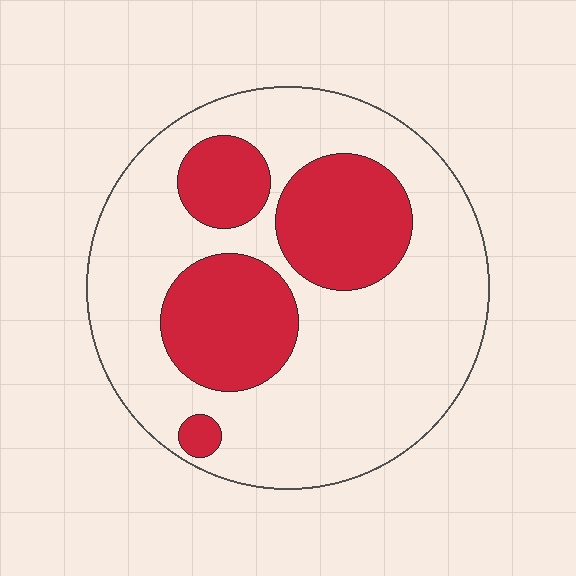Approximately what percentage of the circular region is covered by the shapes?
Approximately 30%.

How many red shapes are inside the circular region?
4.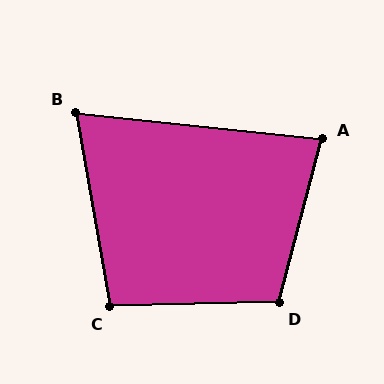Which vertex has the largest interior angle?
D, at approximately 106 degrees.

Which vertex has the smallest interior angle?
B, at approximately 74 degrees.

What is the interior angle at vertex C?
Approximately 99 degrees (obtuse).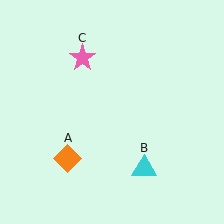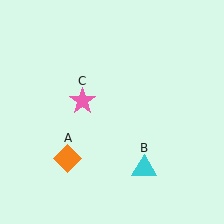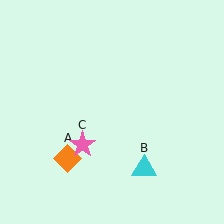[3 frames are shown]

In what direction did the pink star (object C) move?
The pink star (object C) moved down.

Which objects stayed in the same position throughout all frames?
Orange diamond (object A) and cyan triangle (object B) remained stationary.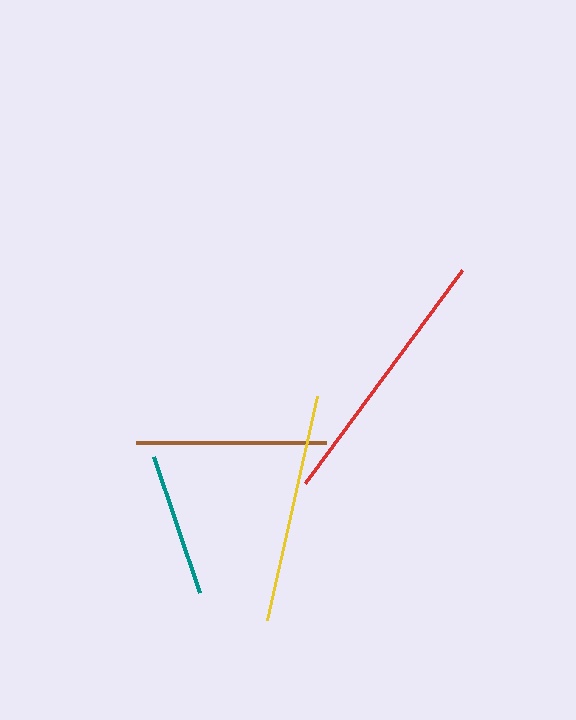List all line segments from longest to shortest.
From longest to shortest: red, yellow, brown, teal.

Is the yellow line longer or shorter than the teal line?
The yellow line is longer than the teal line.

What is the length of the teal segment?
The teal segment is approximately 144 pixels long.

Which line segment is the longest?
The red line is the longest at approximately 265 pixels.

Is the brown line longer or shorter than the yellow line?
The yellow line is longer than the brown line.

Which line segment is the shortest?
The teal line is the shortest at approximately 144 pixels.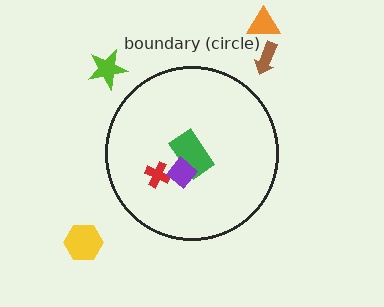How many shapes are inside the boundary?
3 inside, 4 outside.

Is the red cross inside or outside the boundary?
Inside.